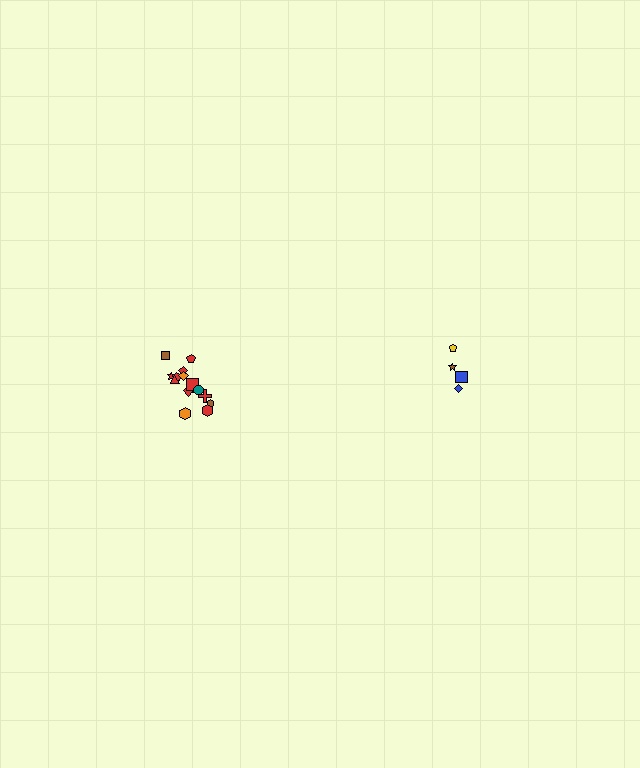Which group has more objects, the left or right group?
The left group.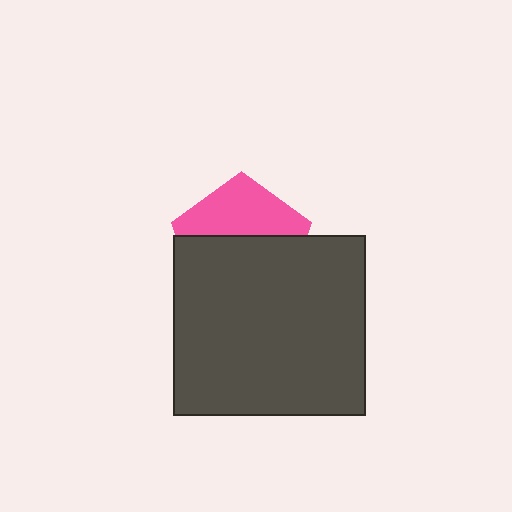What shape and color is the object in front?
The object in front is a dark gray rectangle.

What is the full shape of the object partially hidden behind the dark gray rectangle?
The partially hidden object is a pink pentagon.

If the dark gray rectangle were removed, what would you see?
You would see the complete pink pentagon.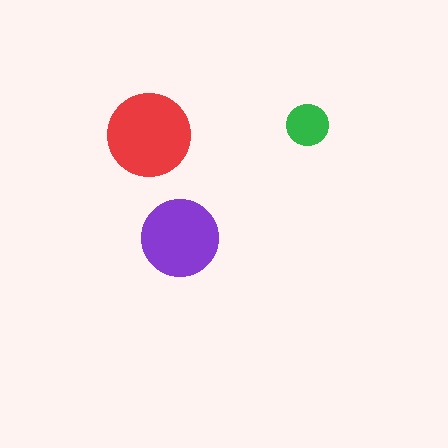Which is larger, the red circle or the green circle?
The red one.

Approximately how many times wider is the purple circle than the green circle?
About 2 times wider.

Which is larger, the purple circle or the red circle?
The red one.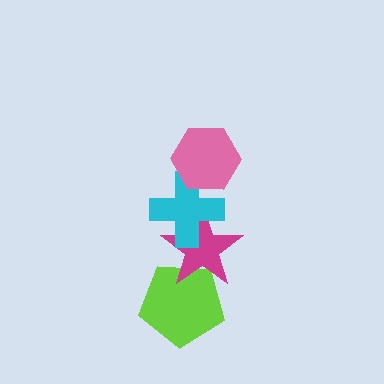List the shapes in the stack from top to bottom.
From top to bottom: the pink hexagon, the cyan cross, the magenta star, the lime pentagon.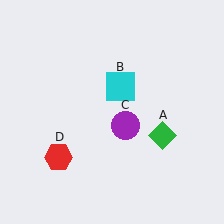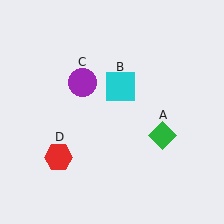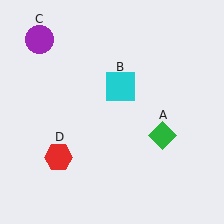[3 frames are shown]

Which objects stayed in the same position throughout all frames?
Green diamond (object A) and cyan square (object B) and red hexagon (object D) remained stationary.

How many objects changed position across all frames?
1 object changed position: purple circle (object C).